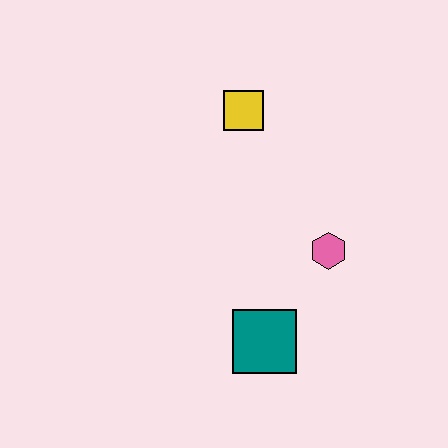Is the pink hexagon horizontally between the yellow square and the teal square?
No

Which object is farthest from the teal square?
The yellow square is farthest from the teal square.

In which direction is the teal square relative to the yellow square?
The teal square is below the yellow square.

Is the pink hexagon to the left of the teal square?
No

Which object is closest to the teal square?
The pink hexagon is closest to the teal square.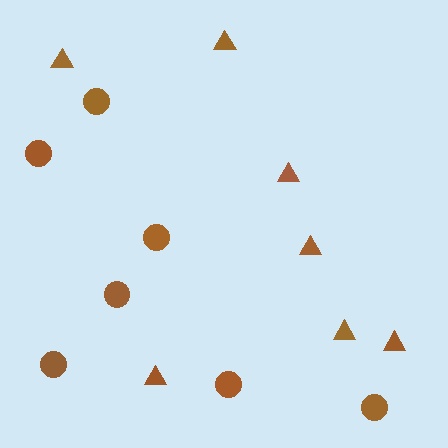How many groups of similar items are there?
There are 2 groups: one group of circles (7) and one group of triangles (7).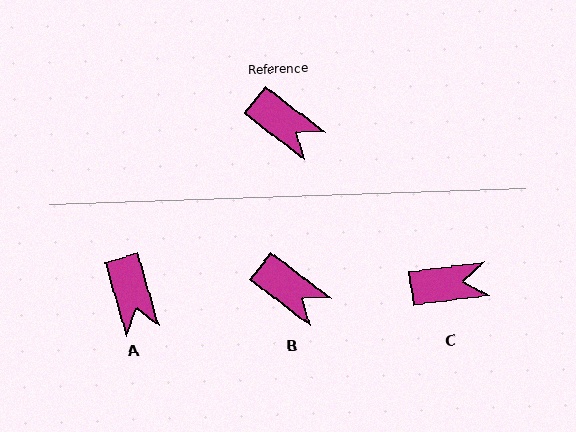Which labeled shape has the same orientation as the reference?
B.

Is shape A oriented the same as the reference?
No, it is off by about 36 degrees.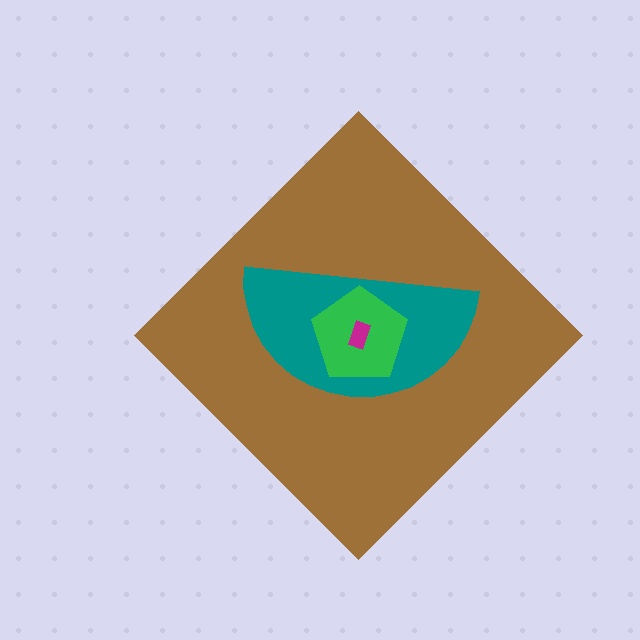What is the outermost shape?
The brown diamond.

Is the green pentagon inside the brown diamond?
Yes.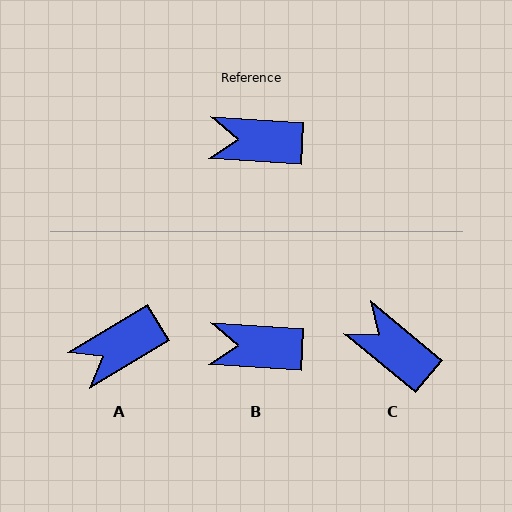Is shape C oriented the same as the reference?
No, it is off by about 36 degrees.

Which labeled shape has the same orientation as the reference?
B.